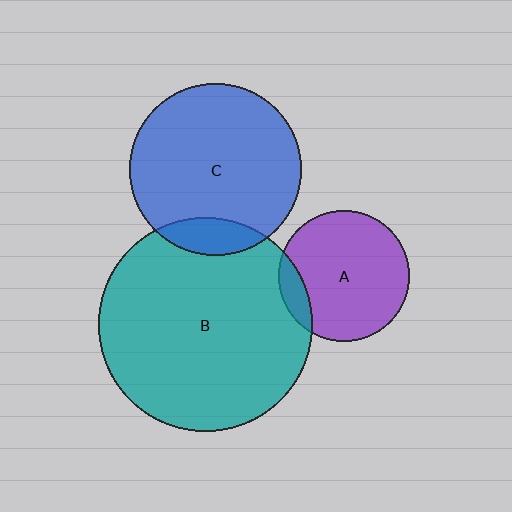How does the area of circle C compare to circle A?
Approximately 1.7 times.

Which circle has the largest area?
Circle B (teal).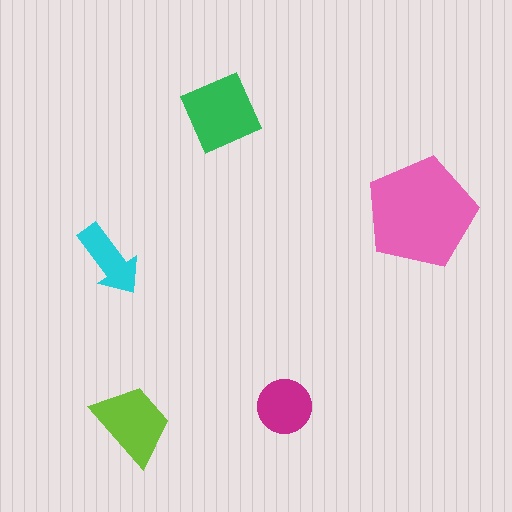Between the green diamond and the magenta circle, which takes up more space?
The green diamond.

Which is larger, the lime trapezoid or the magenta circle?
The lime trapezoid.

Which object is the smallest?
The cyan arrow.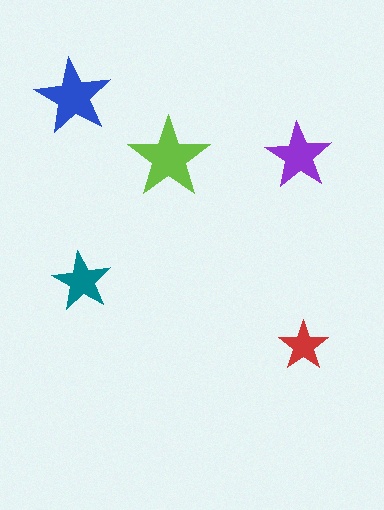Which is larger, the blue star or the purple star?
The blue one.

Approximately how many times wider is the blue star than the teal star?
About 1.5 times wider.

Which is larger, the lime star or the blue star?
The lime one.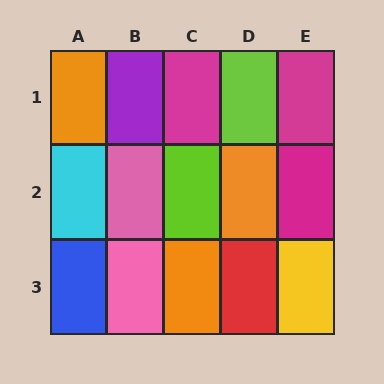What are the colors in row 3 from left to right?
Blue, pink, orange, red, yellow.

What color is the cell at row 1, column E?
Magenta.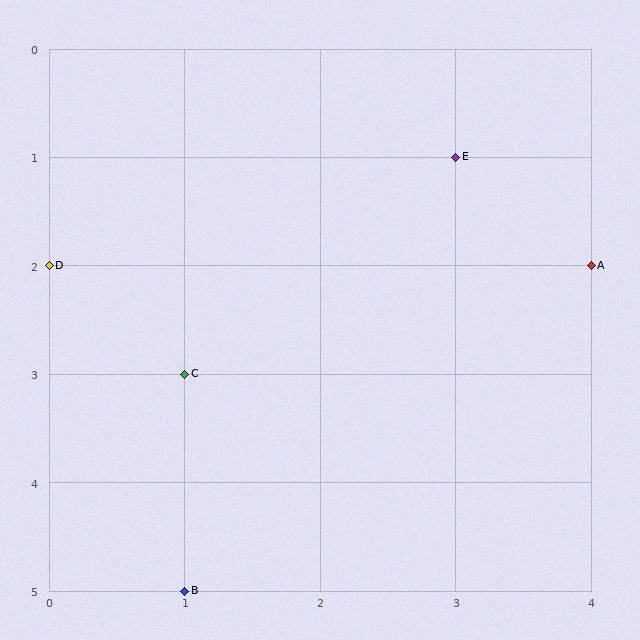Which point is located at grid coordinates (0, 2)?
Point D is at (0, 2).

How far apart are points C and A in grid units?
Points C and A are 3 columns and 1 row apart (about 3.2 grid units diagonally).